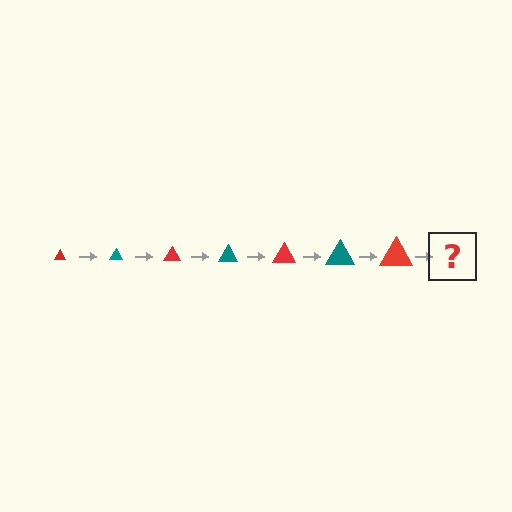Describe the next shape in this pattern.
It should be a teal triangle, larger than the previous one.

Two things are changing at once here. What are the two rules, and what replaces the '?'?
The two rules are that the triangle grows larger each step and the color cycles through red and teal. The '?' should be a teal triangle, larger than the previous one.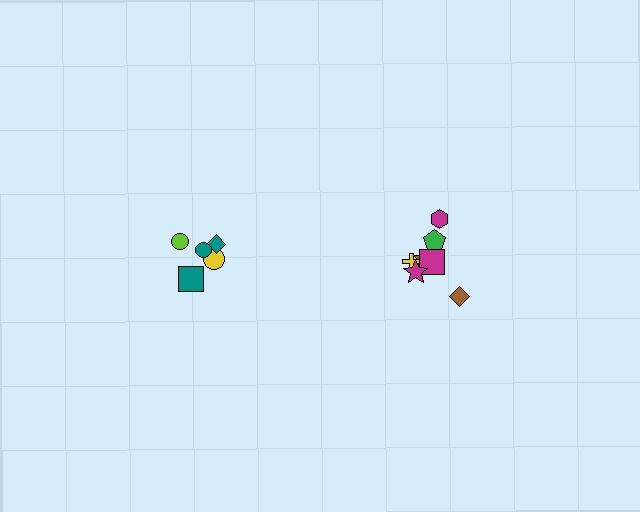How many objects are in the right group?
There are 7 objects.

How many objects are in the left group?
There are 5 objects.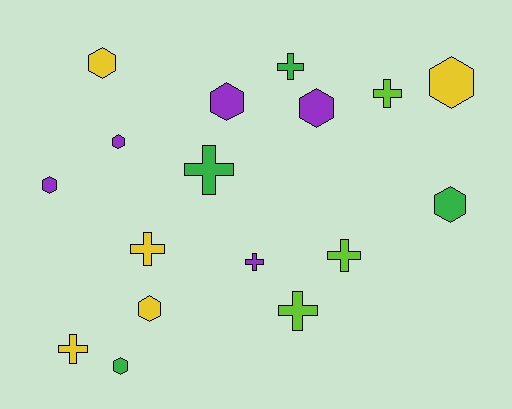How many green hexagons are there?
There are 2 green hexagons.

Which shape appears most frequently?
Hexagon, with 9 objects.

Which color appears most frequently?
Yellow, with 5 objects.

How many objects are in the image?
There are 17 objects.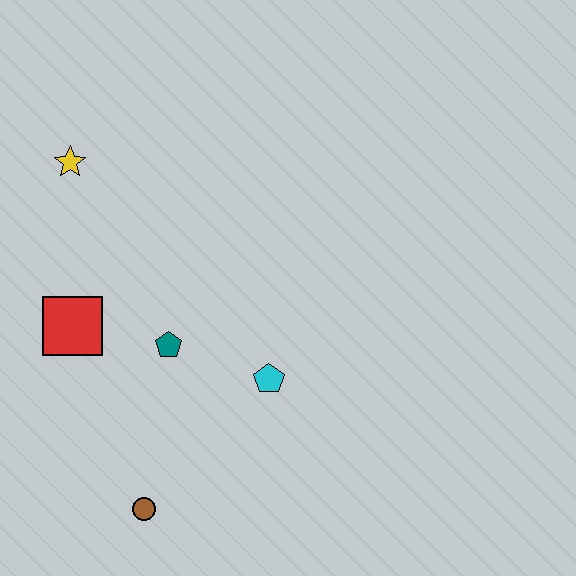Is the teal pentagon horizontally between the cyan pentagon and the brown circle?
Yes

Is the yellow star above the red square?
Yes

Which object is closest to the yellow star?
The red square is closest to the yellow star.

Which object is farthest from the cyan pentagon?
The yellow star is farthest from the cyan pentagon.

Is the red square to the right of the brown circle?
No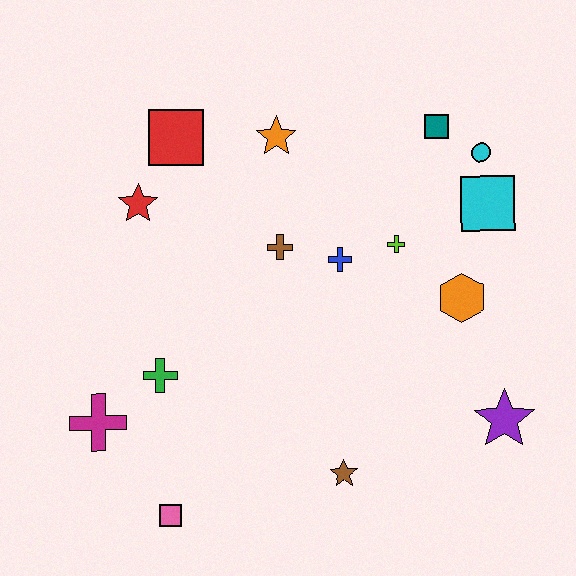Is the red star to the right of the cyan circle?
No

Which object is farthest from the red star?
The purple star is farthest from the red star.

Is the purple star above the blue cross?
No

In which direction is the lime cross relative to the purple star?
The lime cross is above the purple star.